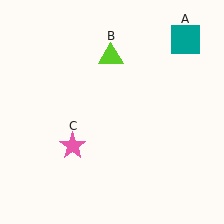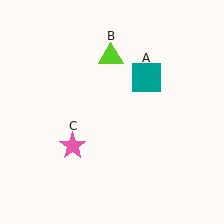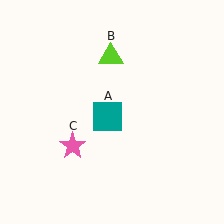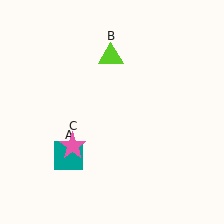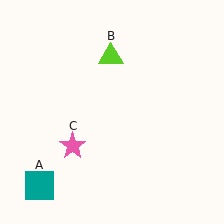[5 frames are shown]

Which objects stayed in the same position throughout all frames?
Lime triangle (object B) and pink star (object C) remained stationary.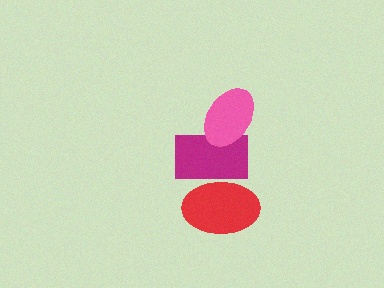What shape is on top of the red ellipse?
The magenta rectangle is on top of the red ellipse.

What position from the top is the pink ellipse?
The pink ellipse is 1st from the top.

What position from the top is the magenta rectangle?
The magenta rectangle is 2nd from the top.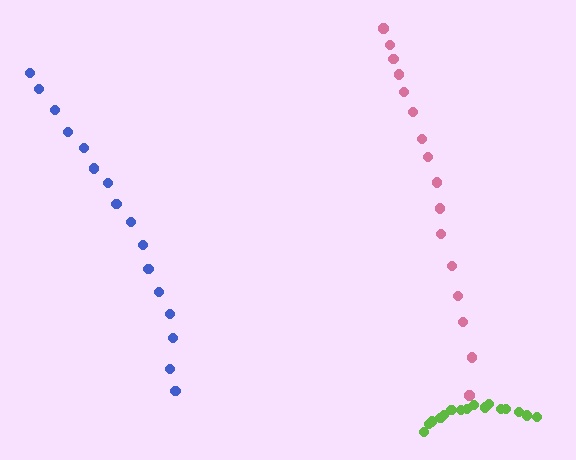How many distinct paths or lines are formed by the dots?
There are 3 distinct paths.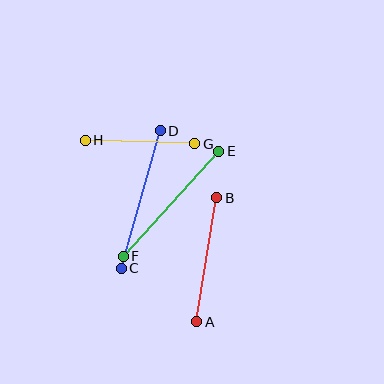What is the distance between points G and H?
The distance is approximately 109 pixels.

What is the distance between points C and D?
The distance is approximately 143 pixels.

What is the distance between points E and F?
The distance is approximately 142 pixels.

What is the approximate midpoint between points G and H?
The midpoint is at approximately (140, 142) pixels.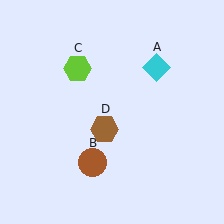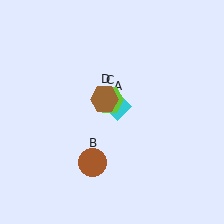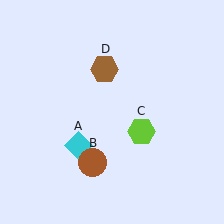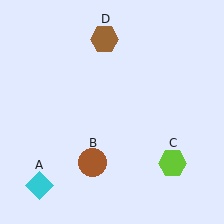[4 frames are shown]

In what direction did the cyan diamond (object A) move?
The cyan diamond (object A) moved down and to the left.